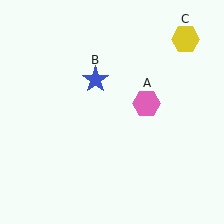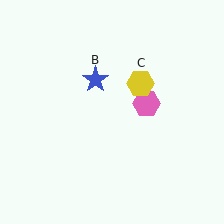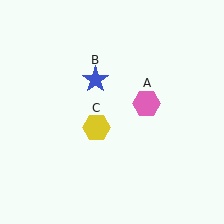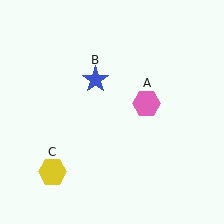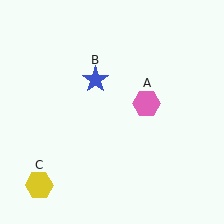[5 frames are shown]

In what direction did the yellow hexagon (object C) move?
The yellow hexagon (object C) moved down and to the left.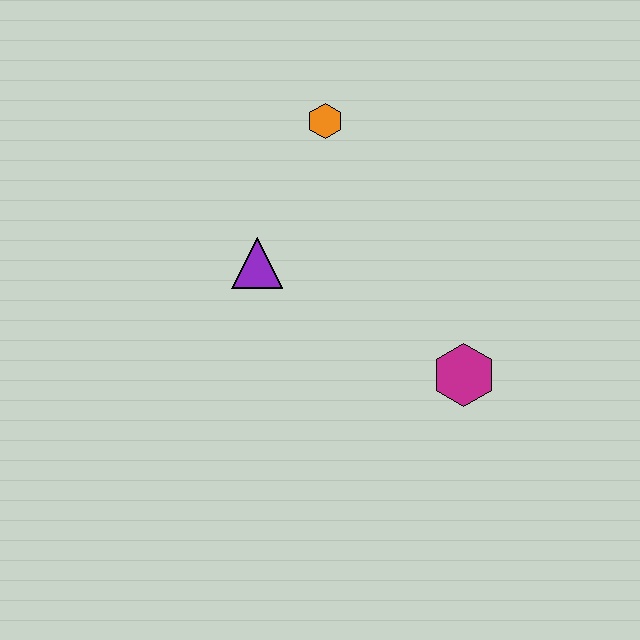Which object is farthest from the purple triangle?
The magenta hexagon is farthest from the purple triangle.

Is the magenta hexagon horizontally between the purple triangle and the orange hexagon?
No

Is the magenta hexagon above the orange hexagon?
No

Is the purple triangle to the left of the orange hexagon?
Yes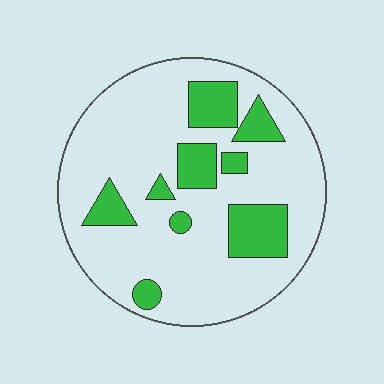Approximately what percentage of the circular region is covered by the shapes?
Approximately 20%.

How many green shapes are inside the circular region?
9.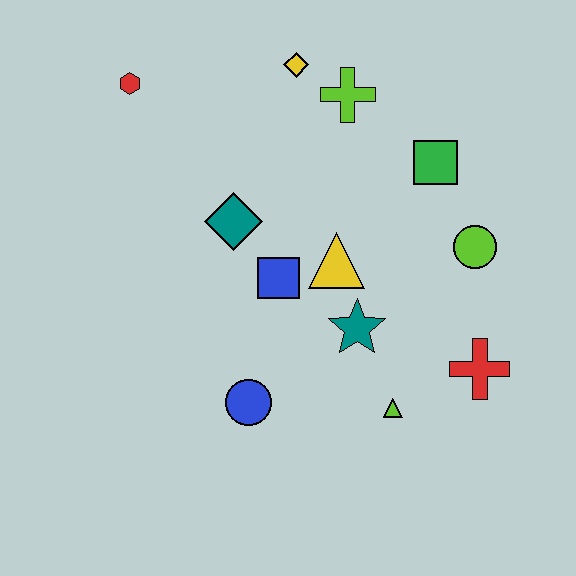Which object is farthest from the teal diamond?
The red cross is farthest from the teal diamond.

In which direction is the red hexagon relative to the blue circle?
The red hexagon is above the blue circle.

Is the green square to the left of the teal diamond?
No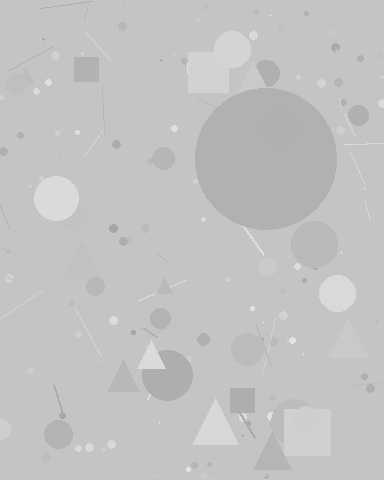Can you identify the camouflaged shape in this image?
The camouflaged shape is a circle.